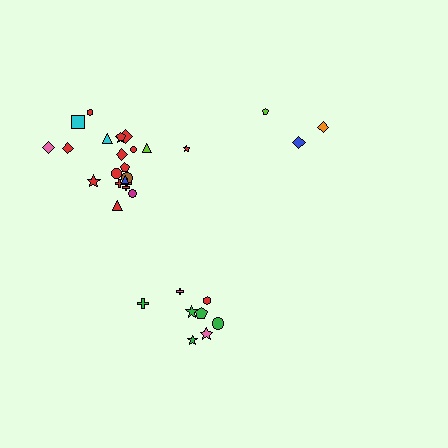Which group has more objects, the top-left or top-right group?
The top-left group.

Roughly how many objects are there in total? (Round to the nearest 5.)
Roughly 35 objects in total.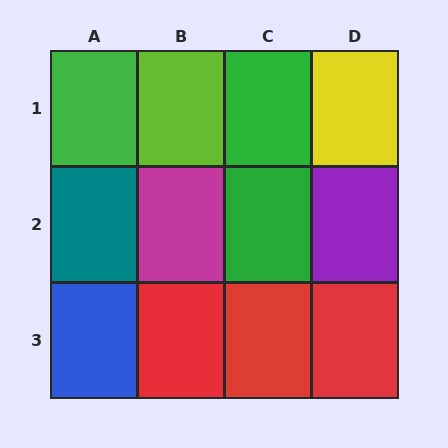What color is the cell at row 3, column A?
Blue.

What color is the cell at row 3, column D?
Red.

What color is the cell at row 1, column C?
Green.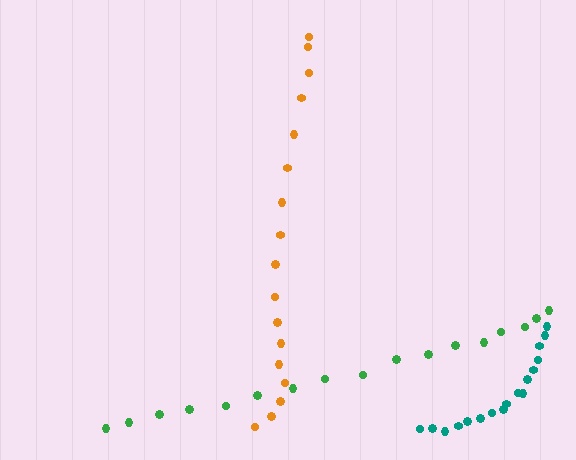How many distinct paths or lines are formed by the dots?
There are 3 distinct paths.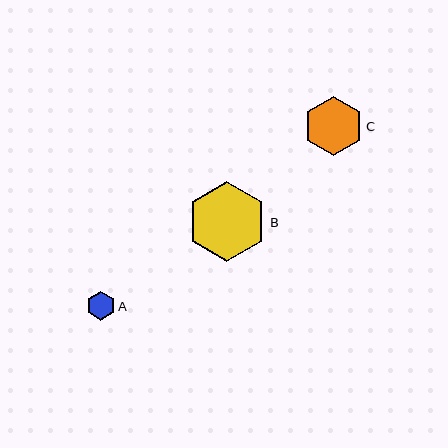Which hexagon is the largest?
Hexagon B is the largest with a size of approximately 80 pixels.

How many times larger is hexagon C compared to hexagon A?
Hexagon C is approximately 2.1 times the size of hexagon A.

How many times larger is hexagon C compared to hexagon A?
Hexagon C is approximately 2.1 times the size of hexagon A.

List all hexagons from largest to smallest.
From largest to smallest: B, C, A.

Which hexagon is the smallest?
Hexagon A is the smallest with a size of approximately 29 pixels.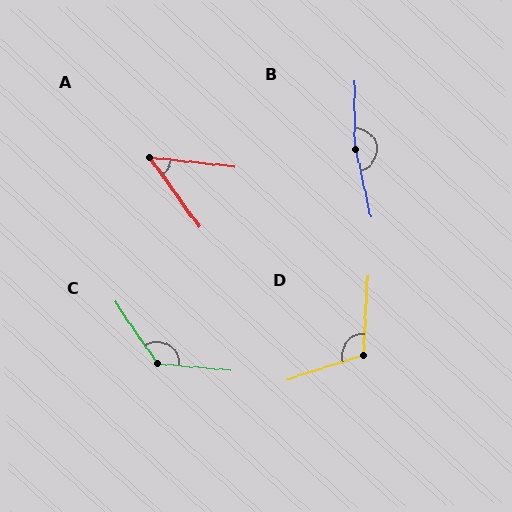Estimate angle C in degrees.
Approximately 130 degrees.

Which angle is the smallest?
A, at approximately 48 degrees.